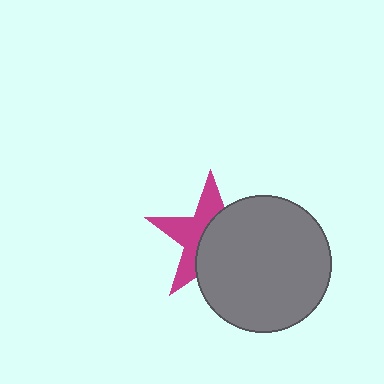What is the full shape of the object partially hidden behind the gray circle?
The partially hidden object is a magenta star.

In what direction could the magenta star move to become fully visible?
The magenta star could move left. That would shift it out from behind the gray circle entirely.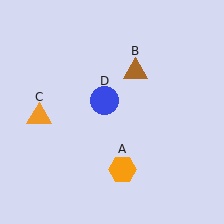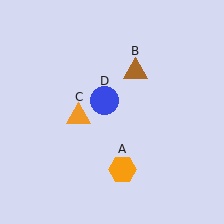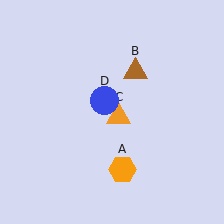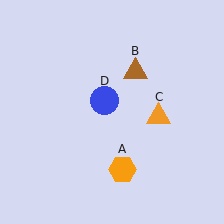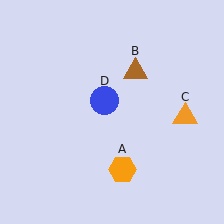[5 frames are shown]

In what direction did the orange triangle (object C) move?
The orange triangle (object C) moved right.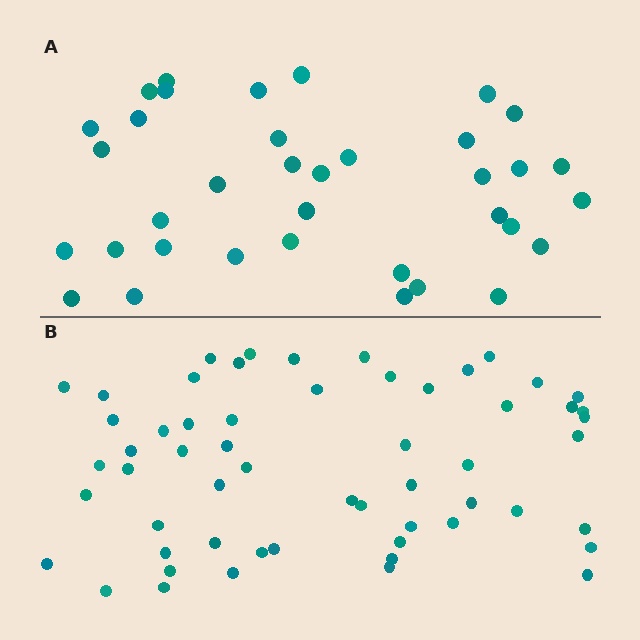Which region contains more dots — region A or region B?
Region B (the bottom region) has more dots.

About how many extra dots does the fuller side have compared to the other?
Region B has approximately 20 more dots than region A.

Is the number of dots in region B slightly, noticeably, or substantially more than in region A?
Region B has substantially more. The ratio is roughly 1.6 to 1.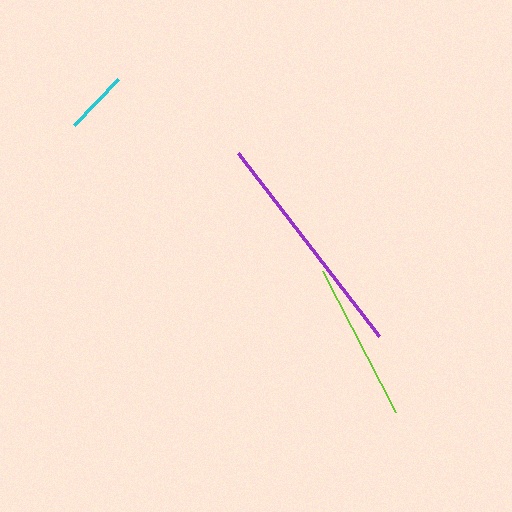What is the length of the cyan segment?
The cyan segment is approximately 63 pixels long.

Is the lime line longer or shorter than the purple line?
The purple line is longer than the lime line.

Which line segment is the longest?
The purple line is the longest at approximately 231 pixels.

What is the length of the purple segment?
The purple segment is approximately 231 pixels long.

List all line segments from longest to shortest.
From longest to shortest: purple, lime, cyan.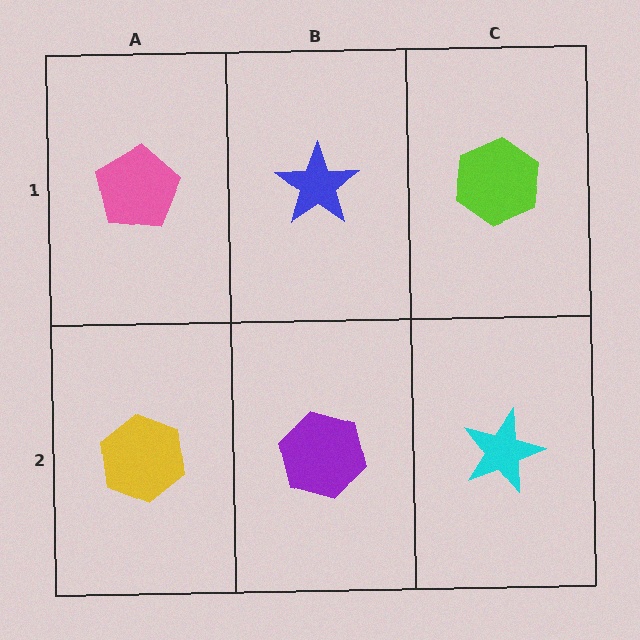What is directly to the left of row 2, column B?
A yellow hexagon.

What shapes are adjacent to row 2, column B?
A blue star (row 1, column B), a yellow hexagon (row 2, column A), a cyan star (row 2, column C).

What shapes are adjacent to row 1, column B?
A purple hexagon (row 2, column B), a pink pentagon (row 1, column A), a lime hexagon (row 1, column C).